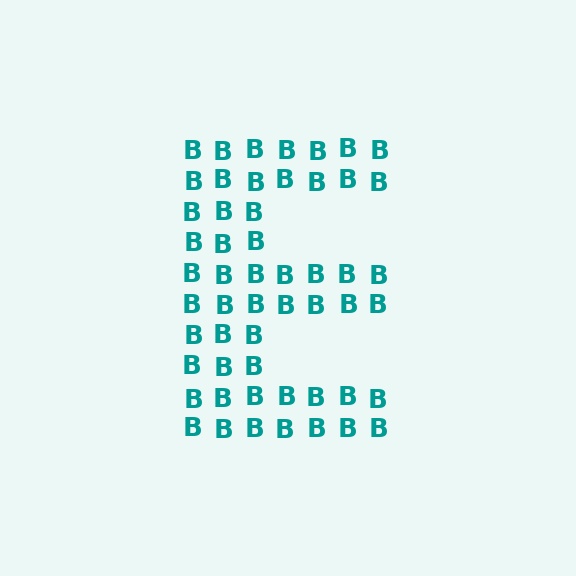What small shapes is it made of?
It is made of small letter B's.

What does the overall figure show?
The overall figure shows the letter E.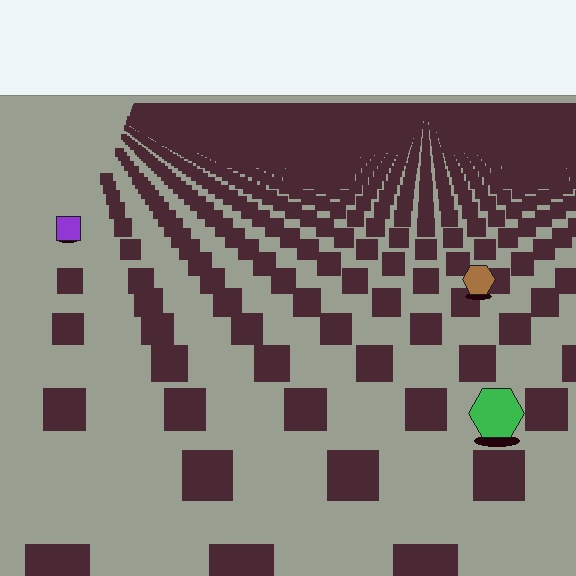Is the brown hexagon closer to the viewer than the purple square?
Yes. The brown hexagon is closer — you can tell from the texture gradient: the ground texture is coarser near it.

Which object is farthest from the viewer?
The purple square is farthest from the viewer. It appears smaller and the ground texture around it is denser.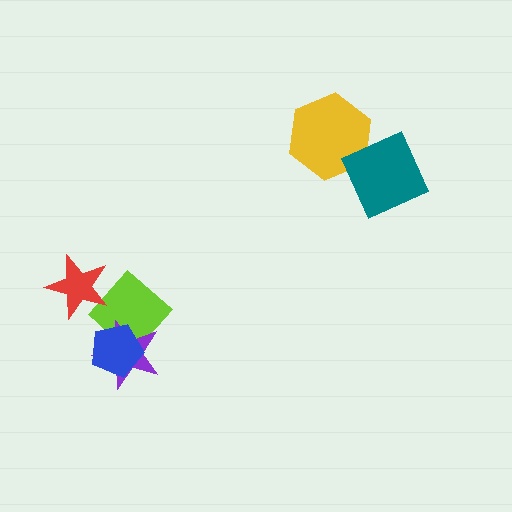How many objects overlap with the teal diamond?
1 object overlaps with the teal diamond.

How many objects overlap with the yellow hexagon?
1 object overlaps with the yellow hexagon.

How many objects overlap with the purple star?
2 objects overlap with the purple star.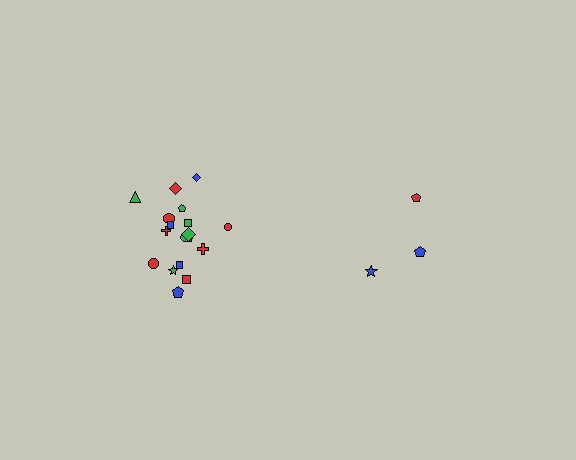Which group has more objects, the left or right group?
The left group.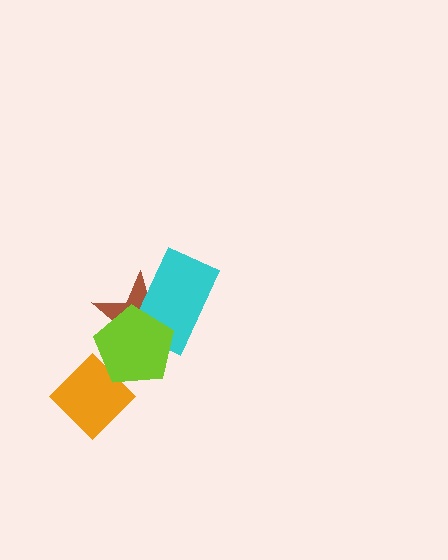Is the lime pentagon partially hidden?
No, no other shape covers it.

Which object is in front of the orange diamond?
The lime pentagon is in front of the orange diamond.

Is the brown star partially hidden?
Yes, it is partially covered by another shape.